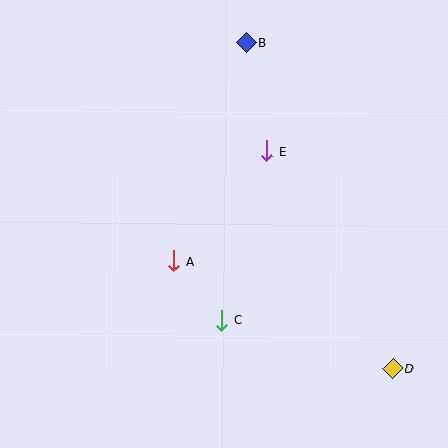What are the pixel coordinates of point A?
Point A is at (173, 261).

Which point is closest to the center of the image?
Point A at (173, 261) is closest to the center.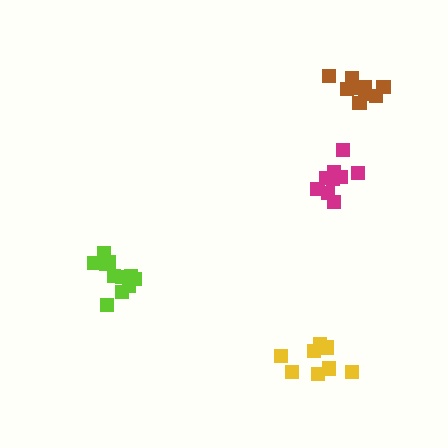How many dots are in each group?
Group 1: 9 dots, Group 2: 11 dots, Group 3: 8 dots, Group 4: 9 dots (37 total).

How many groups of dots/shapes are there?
There are 4 groups.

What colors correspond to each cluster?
The clusters are colored: brown, lime, yellow, magenta.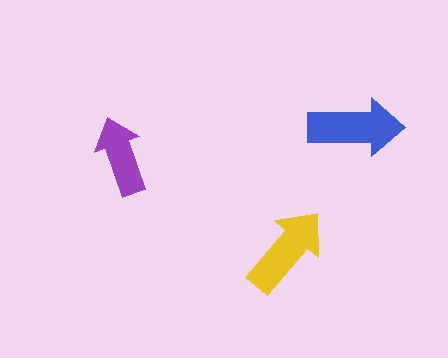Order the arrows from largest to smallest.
the blue one, the yellow one, the purple one.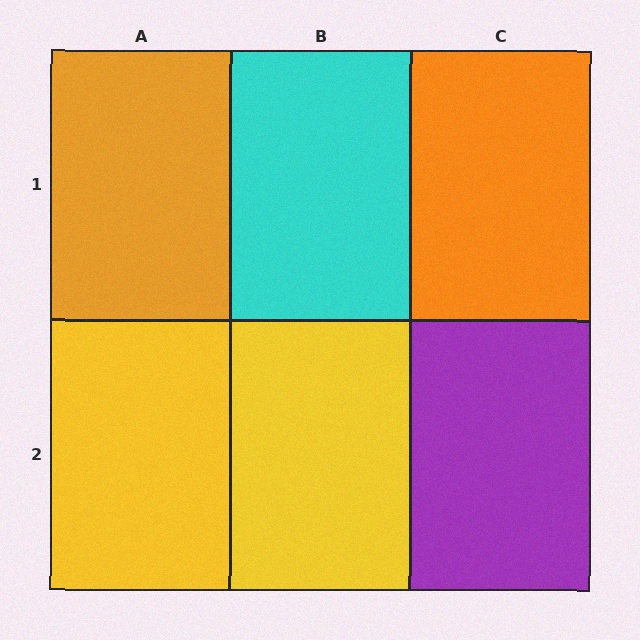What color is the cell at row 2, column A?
Yellow.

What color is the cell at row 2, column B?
Yellow.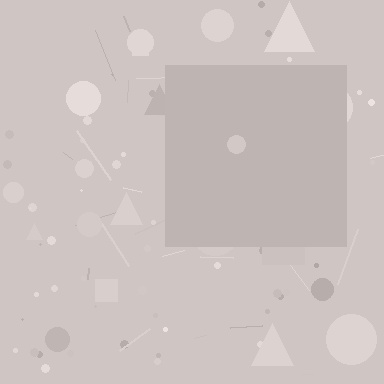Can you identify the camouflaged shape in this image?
The camouflaged shape is a square.